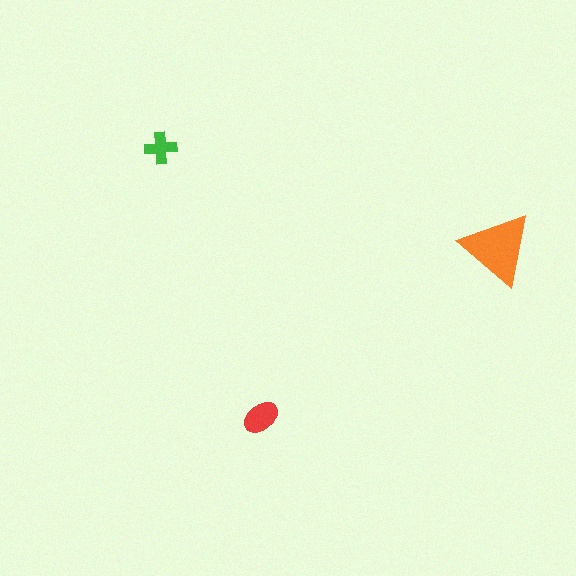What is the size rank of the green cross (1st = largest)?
3rd.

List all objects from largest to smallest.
The orange triangle, the red ellipse, the green cross.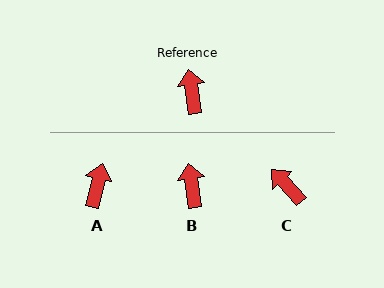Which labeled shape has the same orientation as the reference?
B.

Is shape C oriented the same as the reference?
No, it is off by about 34 degrees.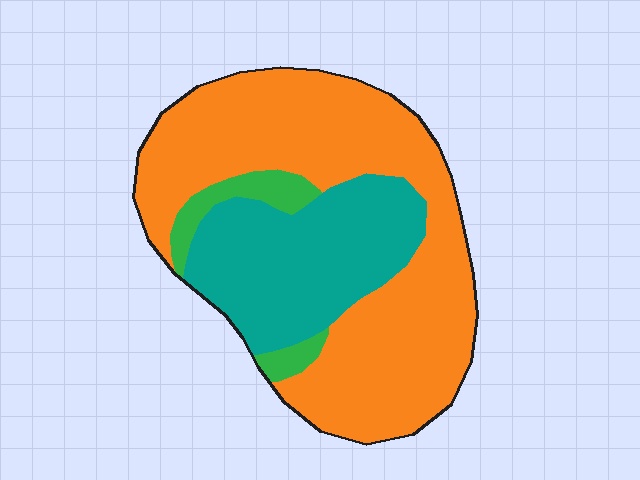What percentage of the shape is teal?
Teal takes up about one third (1/3) of the shape.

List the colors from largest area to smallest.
From largest to smallest: orange, teal, green.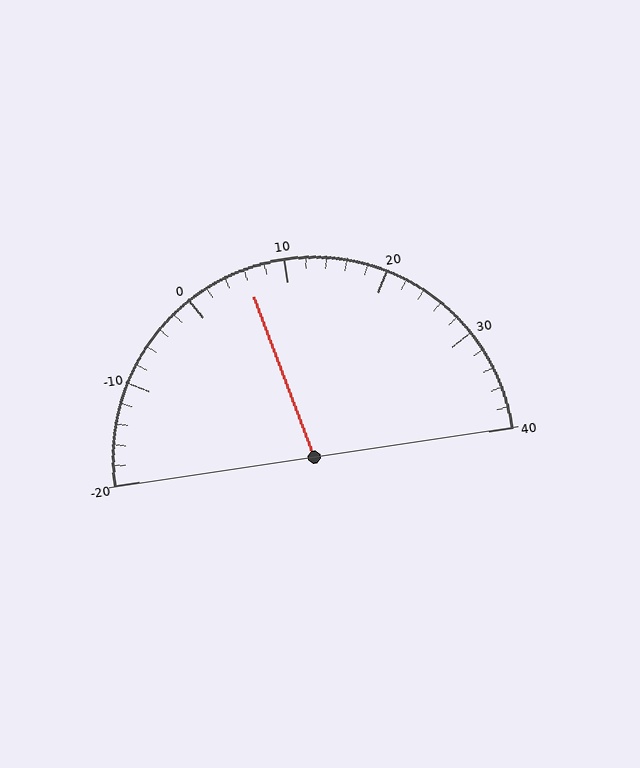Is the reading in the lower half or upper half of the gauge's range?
The reading is in the lower half of the range (-20 to 40).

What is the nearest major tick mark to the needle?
The nearest major tick mark is 10.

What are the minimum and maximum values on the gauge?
The gauge ranges from -20 to 40.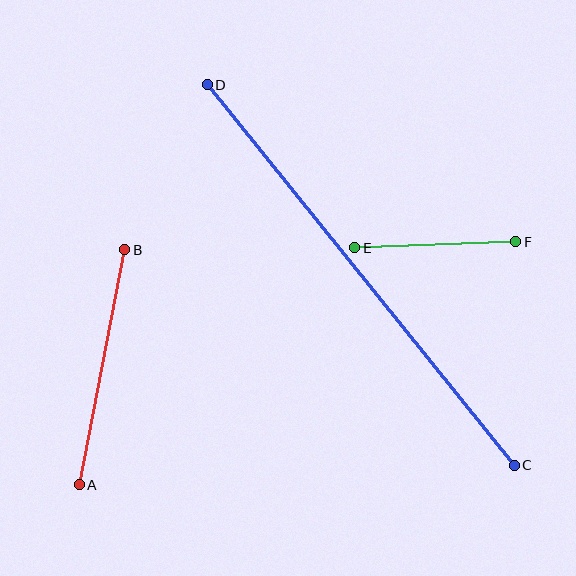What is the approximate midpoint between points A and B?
The midpoint is at approximately (102, 367) pixels.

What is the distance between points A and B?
The distance is approximately 239 pixels.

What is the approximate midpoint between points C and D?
The midpoint is at approximately (361, 275) pixels.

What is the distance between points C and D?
The distance is approximately 489 pixels.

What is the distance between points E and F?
The distance is approximately 161 pixels.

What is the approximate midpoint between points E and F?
The midpoint is at approximately (435, 245) pixels.